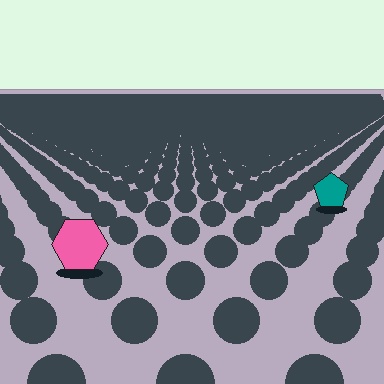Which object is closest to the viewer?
The pink hexagon is closest. The texture marks near it are larger and more spread out.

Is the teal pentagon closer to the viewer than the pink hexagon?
No. The pink hexagon is closer — you can tell from the texture gradient: the ground texture is coarser near it.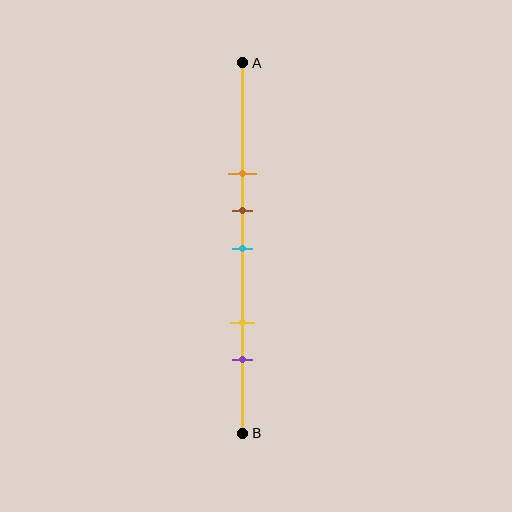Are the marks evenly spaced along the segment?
No, the marks are not evenly spaced.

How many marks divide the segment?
There are 5 marks dividing the segment.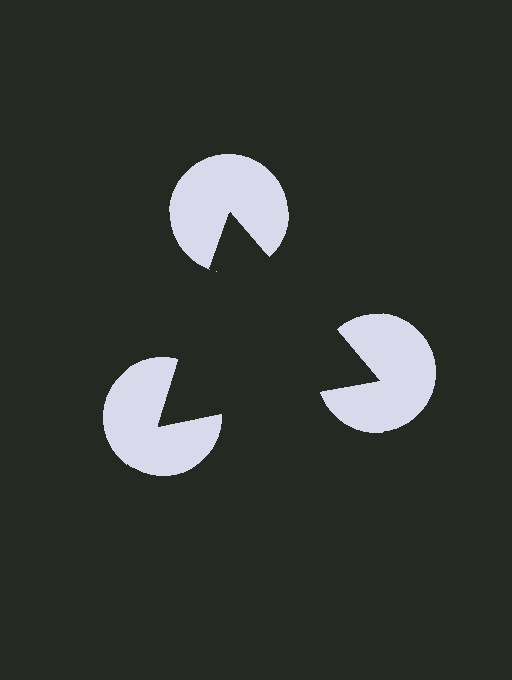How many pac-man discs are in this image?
There are 3 — one at each vertex of the illusory triangle.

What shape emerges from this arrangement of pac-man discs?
An illusory triangle — its edges are inferred from the aligned wedge cuts in the pac-man discs, not physically drawn.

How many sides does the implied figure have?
3 sides.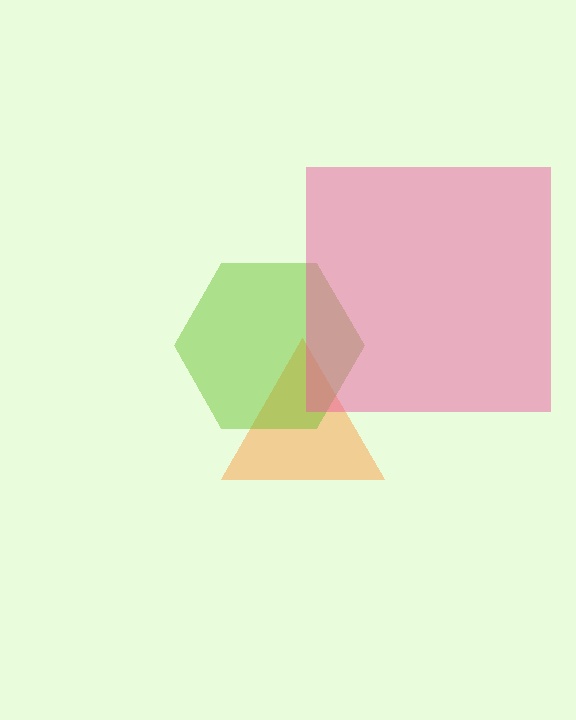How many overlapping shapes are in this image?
There are 3 overlapping shapes in the image.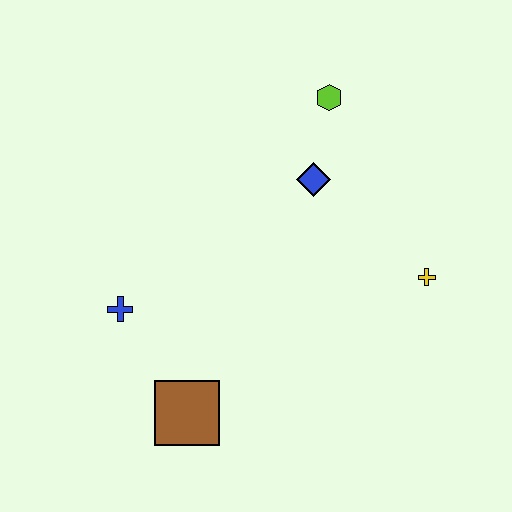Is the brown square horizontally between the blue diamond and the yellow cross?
No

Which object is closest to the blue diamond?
The lime hexagon is closest to the blue diamond.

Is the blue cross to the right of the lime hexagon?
No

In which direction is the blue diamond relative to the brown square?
The blue diamond is above the brown square.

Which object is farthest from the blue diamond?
The brown square is farthest from the blue diamond.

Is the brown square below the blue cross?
Yes